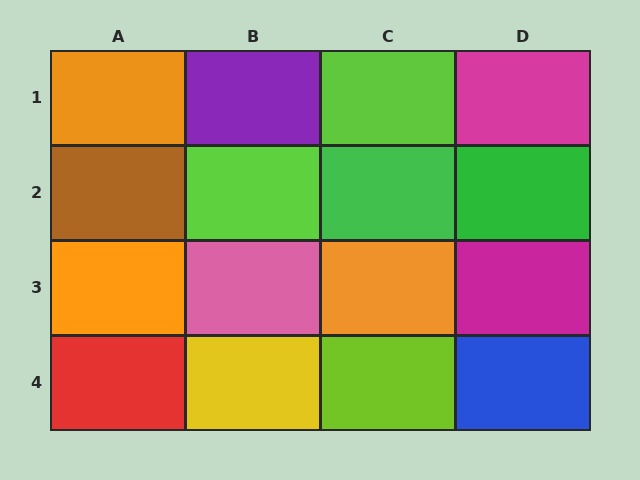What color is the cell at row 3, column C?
Orange.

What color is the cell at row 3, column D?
Magenta.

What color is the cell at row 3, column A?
Orange.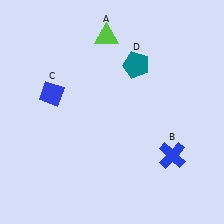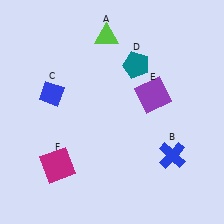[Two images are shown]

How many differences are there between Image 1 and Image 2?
There are 2 differences between the two images.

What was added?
A purple square (E), a magenta square (F) were added in Image 2.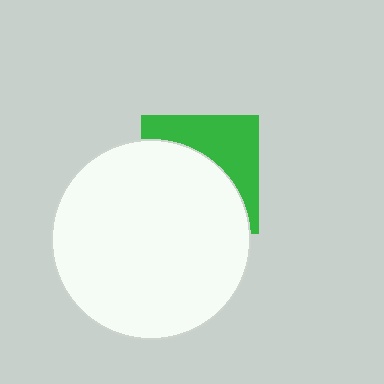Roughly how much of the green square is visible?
A small part of it is visible (roughly 41%).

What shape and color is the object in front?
The object in front is a white circle.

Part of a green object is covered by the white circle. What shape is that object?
It is a square.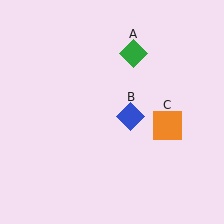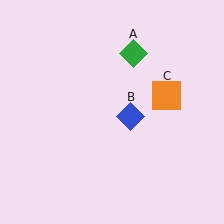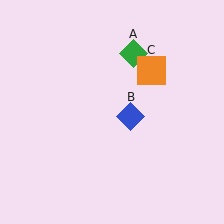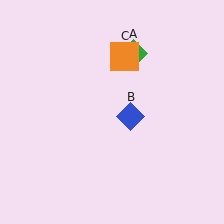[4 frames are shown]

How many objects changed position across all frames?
1 object changed position: orange square (object C).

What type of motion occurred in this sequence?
The orange square (object C) rotated counterclockwise around the center of the scene.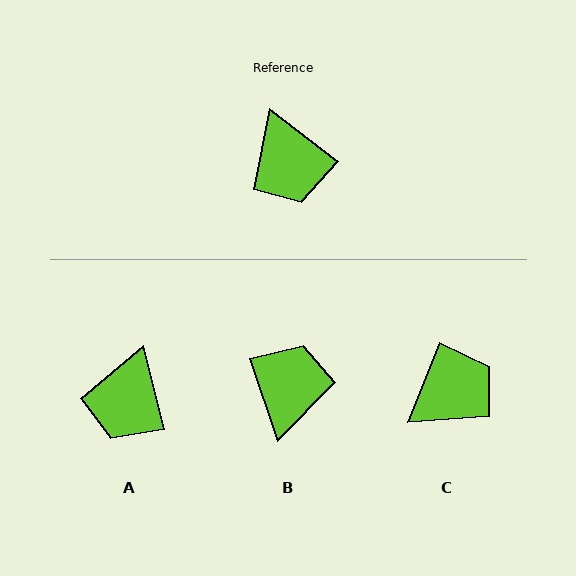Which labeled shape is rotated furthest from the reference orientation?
B, about 146 degrees away.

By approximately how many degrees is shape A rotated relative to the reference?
Approximately 38 degrees clockwise.